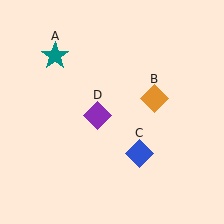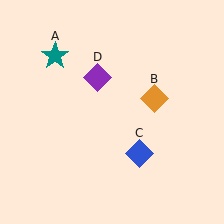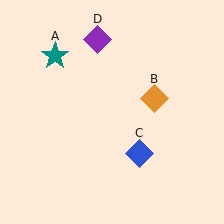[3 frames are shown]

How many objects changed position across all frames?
1 object changed position: purple diamond (object D).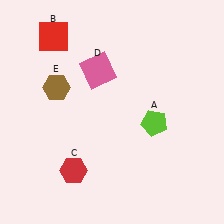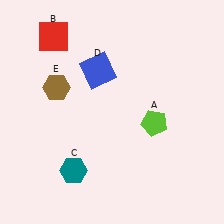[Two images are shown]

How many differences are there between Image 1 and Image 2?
There are 2 differences between the two images.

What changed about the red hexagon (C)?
In Image 1, C is red. In Image 2, it changed to teal.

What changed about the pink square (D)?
In Image 1, D is pink. In Image 2, it changed to blue.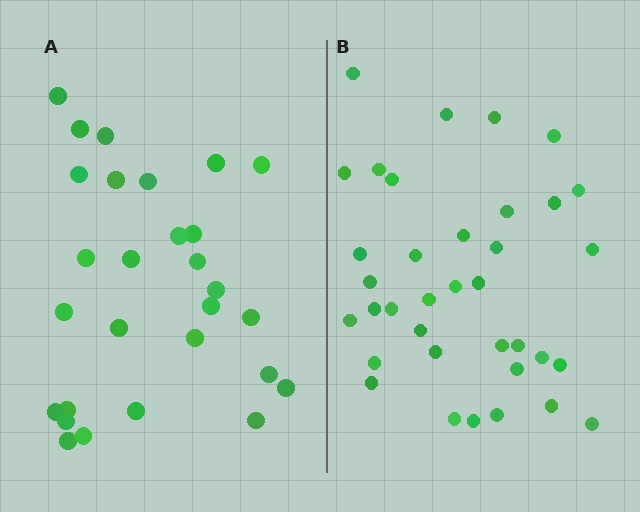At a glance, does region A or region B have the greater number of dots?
Region B (the right region) has more dots.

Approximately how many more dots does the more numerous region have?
Region B has roughly 8 or so more dots than region A.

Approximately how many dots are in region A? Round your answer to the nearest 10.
About 30 dots. (The exact count is 28, which rounds to 30.)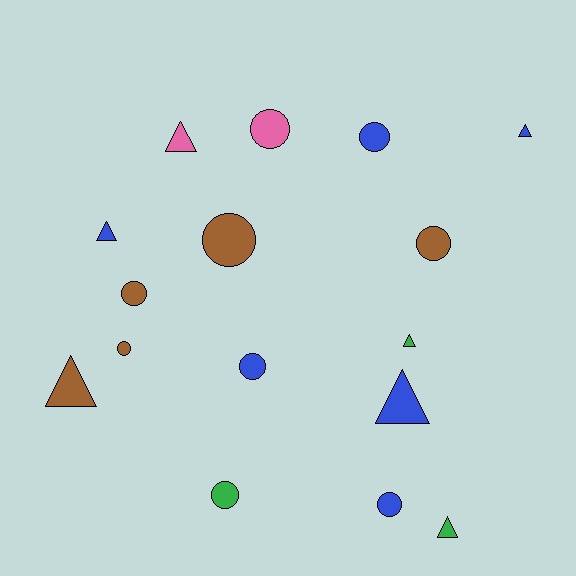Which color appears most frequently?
Blue, with 6 objects.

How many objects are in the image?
There are 16 objects.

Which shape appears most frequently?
Circle, with 9 objects.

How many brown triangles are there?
There is 1 brown triangle.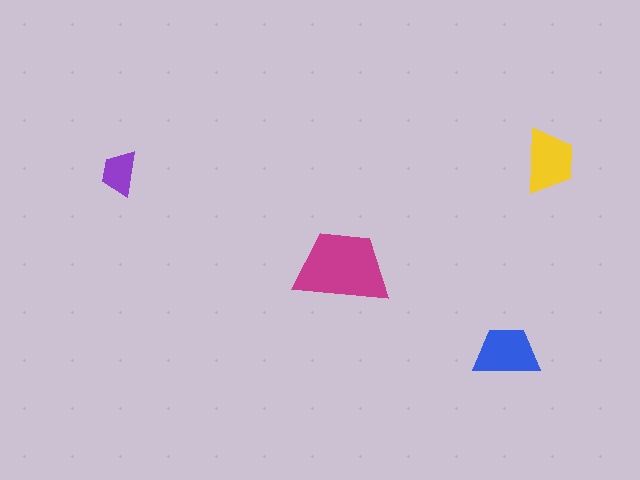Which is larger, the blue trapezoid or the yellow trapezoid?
The blue one.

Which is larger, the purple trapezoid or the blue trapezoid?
The blue one.